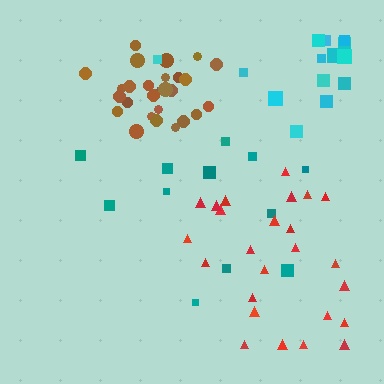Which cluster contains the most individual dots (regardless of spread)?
Brown (27).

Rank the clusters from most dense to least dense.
brown, red, cyan, teal.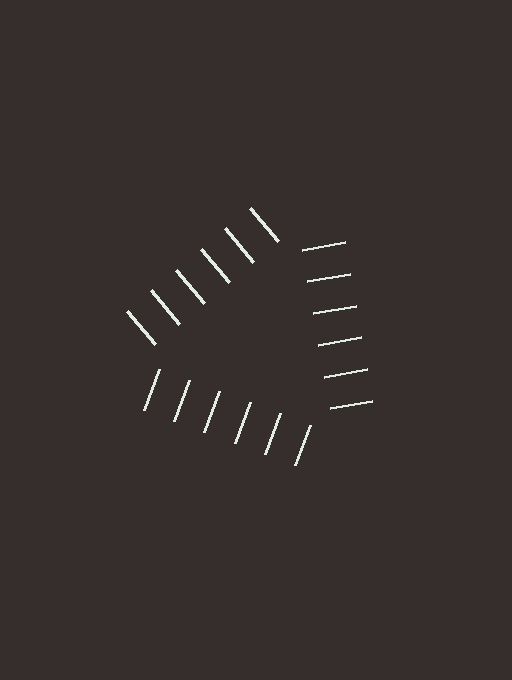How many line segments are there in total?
18 — 6 along each of the 3 edges.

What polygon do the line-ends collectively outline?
An illusory triangle — the line segments terminate on its edges but no continuous stroke is drawn.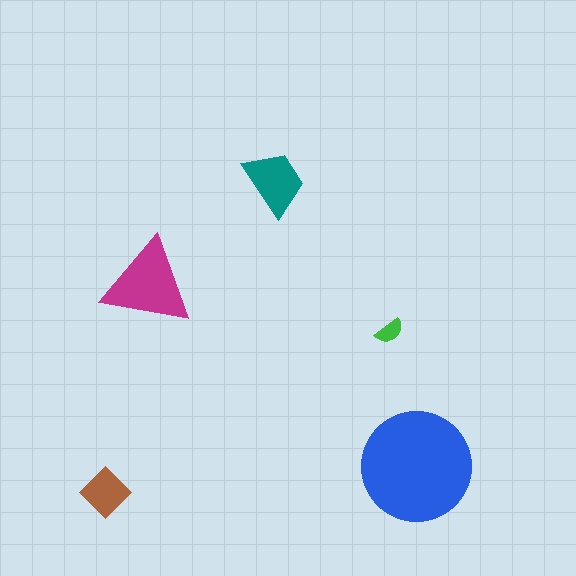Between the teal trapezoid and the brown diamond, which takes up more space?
The teal trapezoid.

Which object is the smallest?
The green semicircle.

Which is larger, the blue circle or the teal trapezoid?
The blue circle.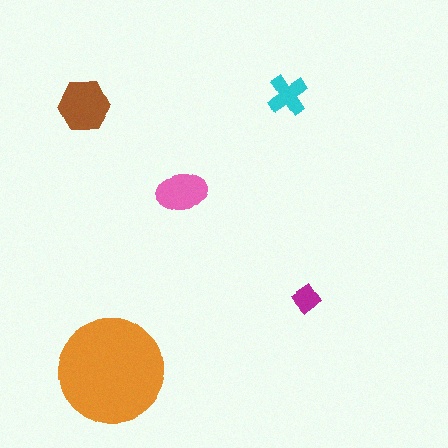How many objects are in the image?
There are 5 objects in the image.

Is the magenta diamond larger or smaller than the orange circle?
Smaller.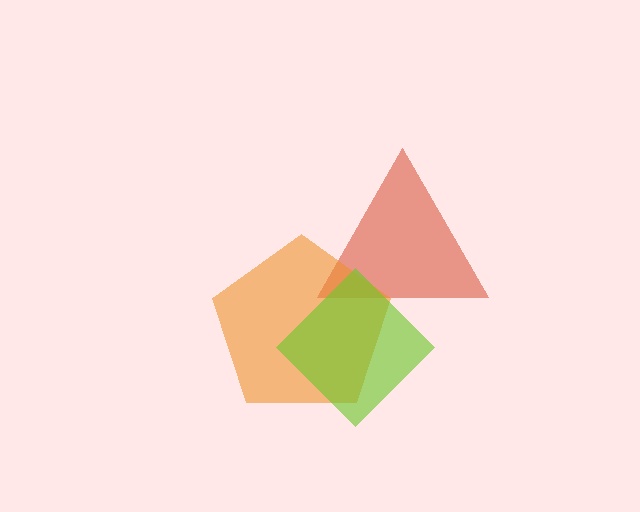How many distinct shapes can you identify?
There are 3 distinct shapes: a red triangle, an orange pentagon, a lime diamond.